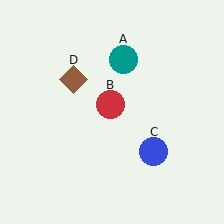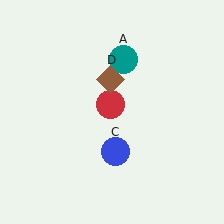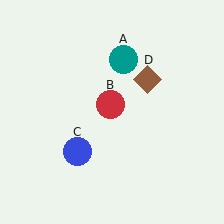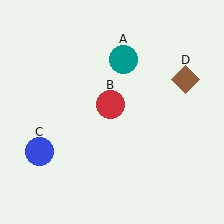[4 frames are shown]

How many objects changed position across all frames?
2 objects changed position: blue circle (object C), brown diamond (object D).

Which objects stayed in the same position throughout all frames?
Teal circle (object A) and red circle (object B) remained stationary.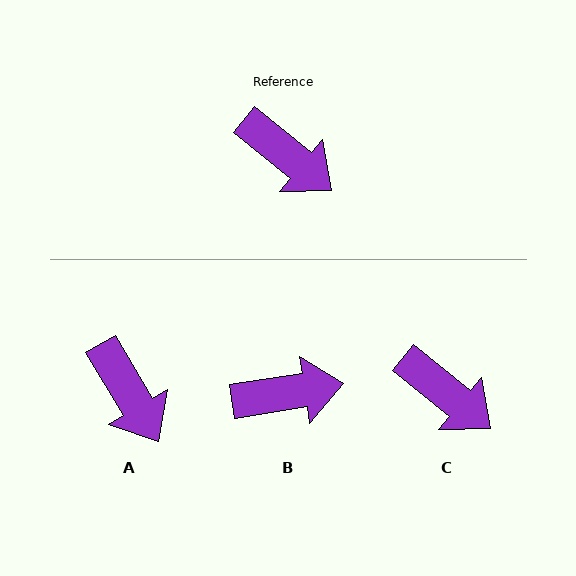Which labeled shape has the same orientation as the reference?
C.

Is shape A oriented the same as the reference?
No, it is off by about 20 degrees.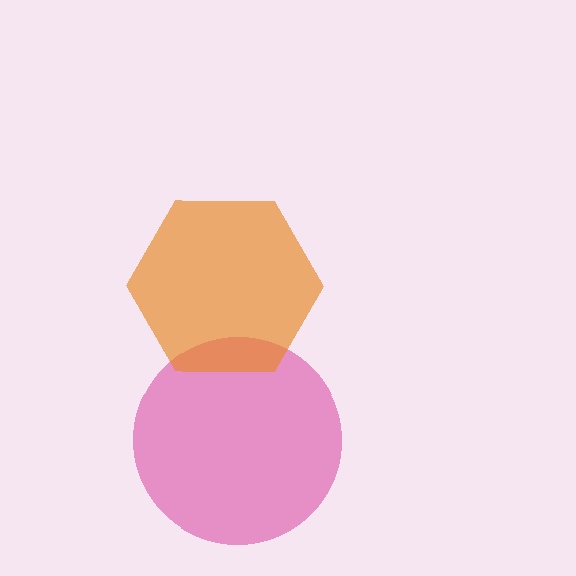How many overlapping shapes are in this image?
There are 2 overlapping shapes in the image.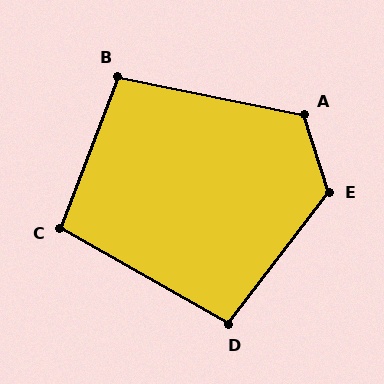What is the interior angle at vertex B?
Approximately 100 degrees (obtuse).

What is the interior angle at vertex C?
Approximately 99 degrees (obtuse).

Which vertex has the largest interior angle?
E, at approximately 125 degrees.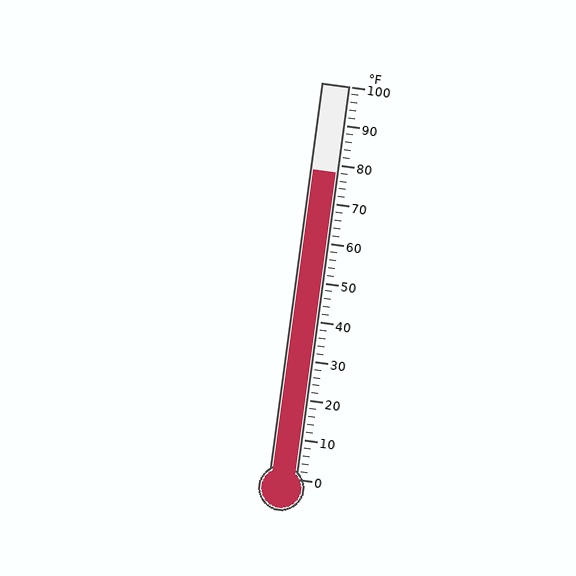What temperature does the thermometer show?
The thermometer shows approximately 78°F.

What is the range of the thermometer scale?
The thermometer scale ranges from 0°F to 100°F.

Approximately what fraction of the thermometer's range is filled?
The thermometer is filled to approximately 80% of its range.